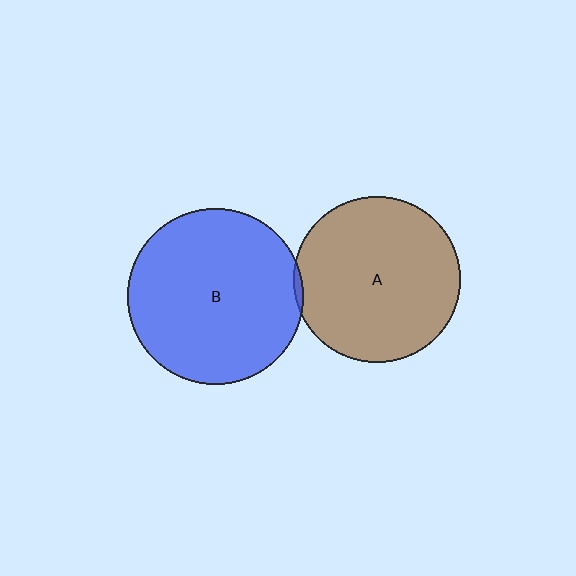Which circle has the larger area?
Circle B (blue).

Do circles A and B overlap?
Yes.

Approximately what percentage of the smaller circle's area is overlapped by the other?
Approximately 5%.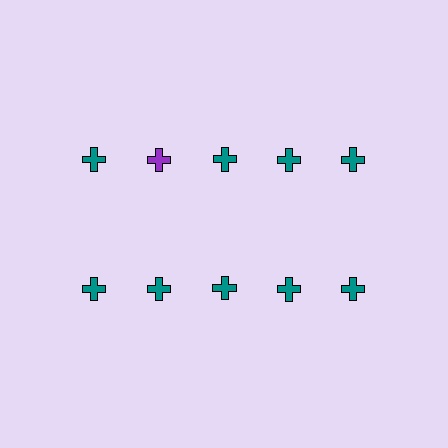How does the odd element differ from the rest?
It has a different color: purple instead of teal.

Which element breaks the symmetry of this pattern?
The purple cross in the top row, second from left column breaks the symmetry. All other shapes are teal crosses.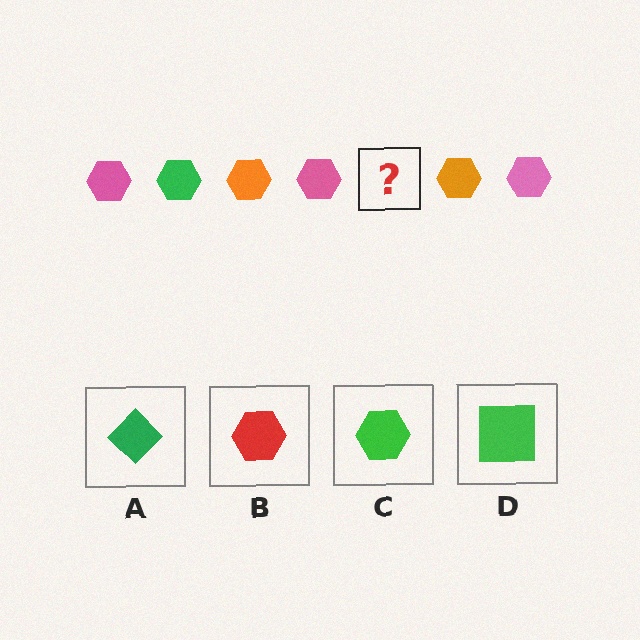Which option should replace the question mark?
Option C.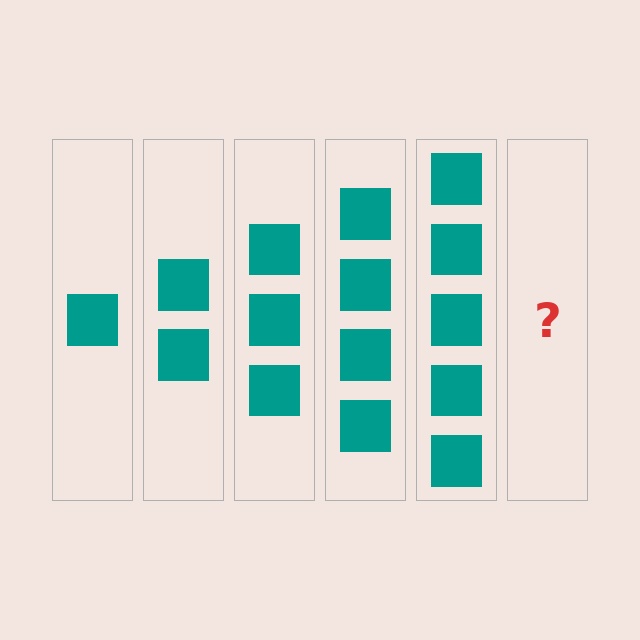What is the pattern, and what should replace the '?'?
The pattern is that each step adds one more square. The '?' should be 6 squares.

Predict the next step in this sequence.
The next step is 6 squares.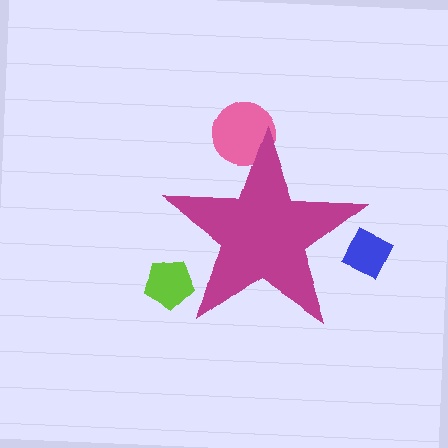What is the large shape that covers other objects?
A magenta star.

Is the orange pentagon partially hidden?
Yes, the orange pentagon is partially hidden behind the magenta star.